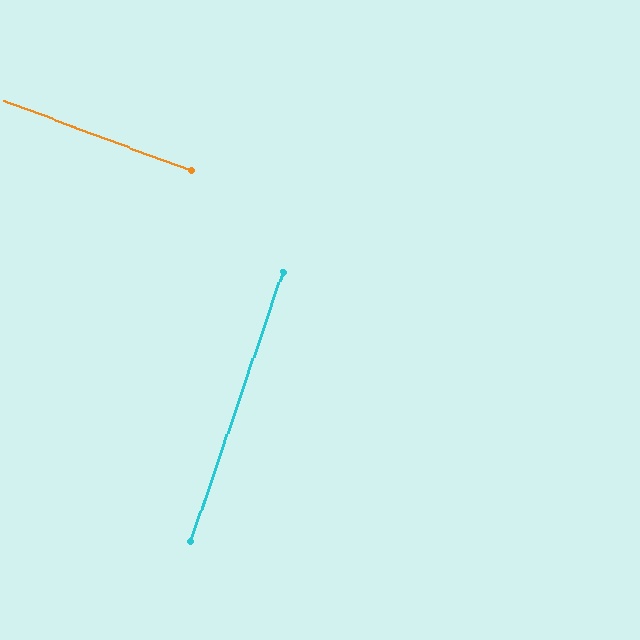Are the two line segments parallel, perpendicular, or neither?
Perpendicular — they meet at approximately 89°.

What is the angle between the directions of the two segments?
Approximately 89 degrees.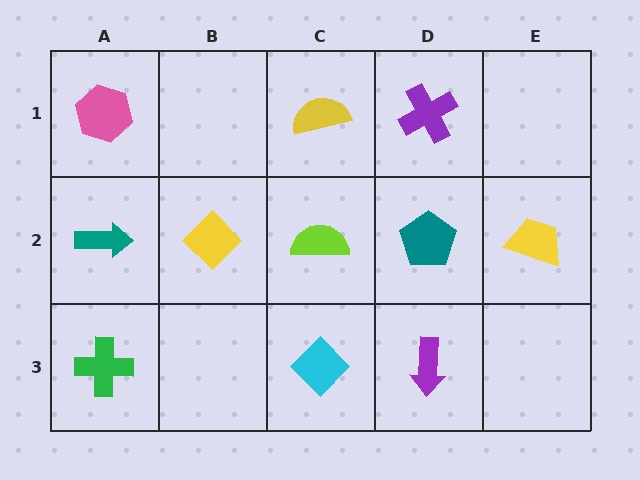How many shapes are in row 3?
3 shapes.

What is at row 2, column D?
A teal pentagon.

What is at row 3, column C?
A cyan diamond.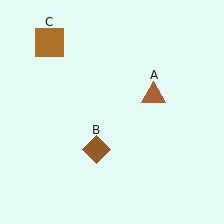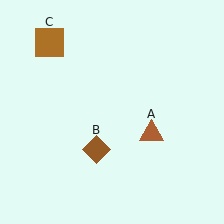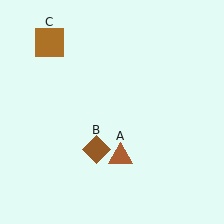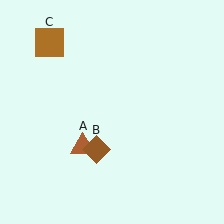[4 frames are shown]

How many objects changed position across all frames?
1 object changed position: brown triangle (object A).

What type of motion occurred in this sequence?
The brown triangle (object A) rotated clockwise around the center of the scene.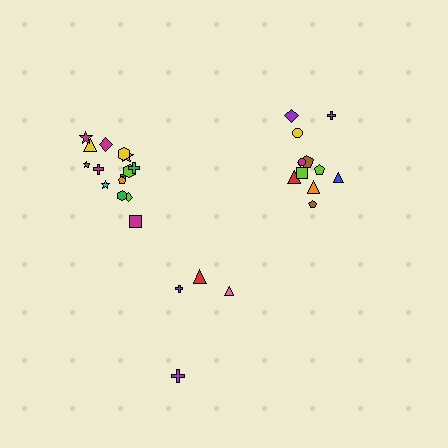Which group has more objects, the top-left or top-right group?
The top-left group.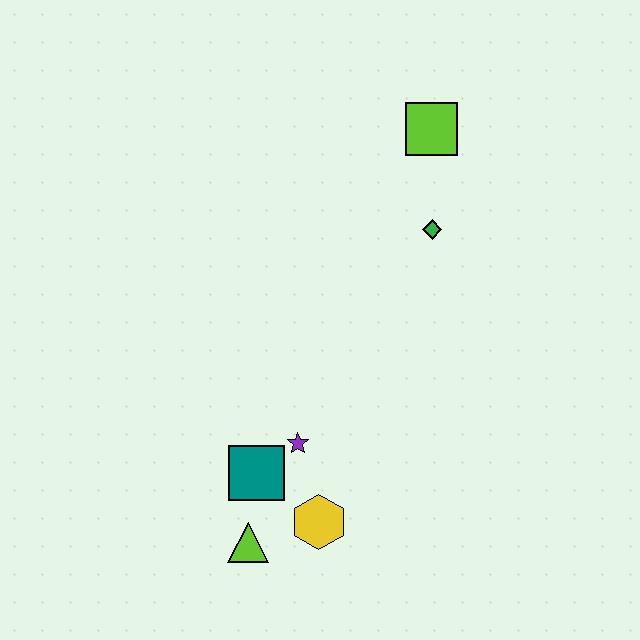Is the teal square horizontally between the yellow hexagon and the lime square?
No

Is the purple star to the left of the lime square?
Yes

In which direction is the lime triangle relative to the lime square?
The lime triangle is below the lime square.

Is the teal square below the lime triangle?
No